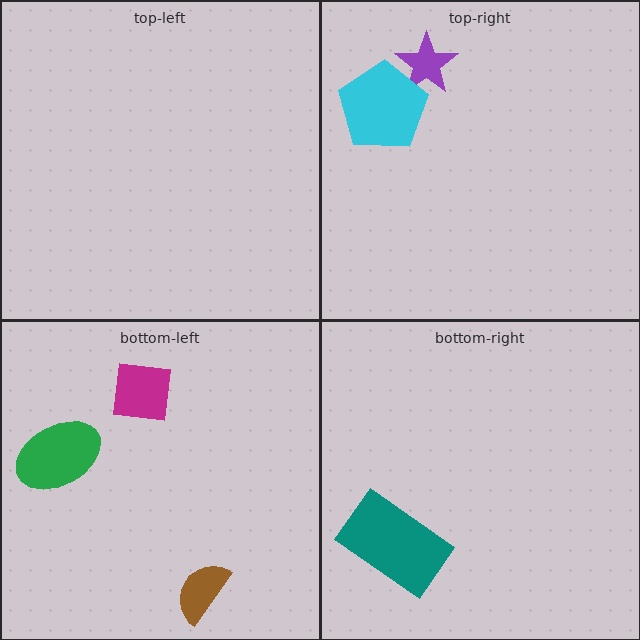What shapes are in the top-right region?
The purple star, the cyan pentagon.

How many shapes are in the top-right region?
2.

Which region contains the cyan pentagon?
The top-right region.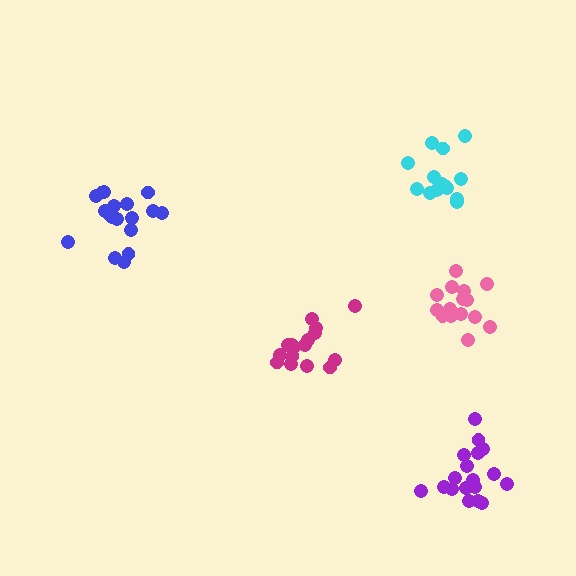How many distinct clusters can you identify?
There are 5 distinct clusters.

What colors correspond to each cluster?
The clusters are colored: blue, magenta, purple, pink, cyan.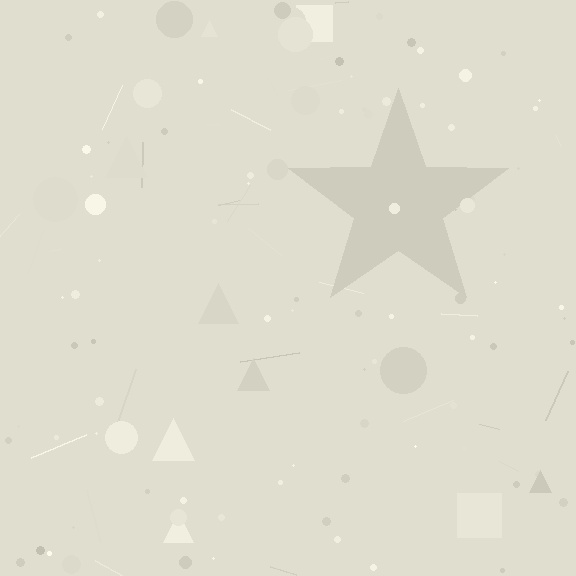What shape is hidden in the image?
A star is hidden in the image.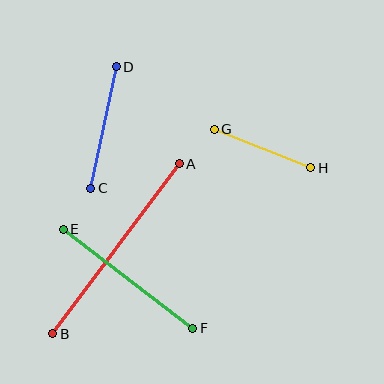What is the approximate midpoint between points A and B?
The midpoint is at approximately (116, 249) pixels.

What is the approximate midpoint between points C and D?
The midpoint is at approximately (103, 127) pixels.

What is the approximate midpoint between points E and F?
The midpoint is at approximately (128, 279) pixels.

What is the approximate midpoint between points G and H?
The midpoint is at approximately (263, 148) pixels.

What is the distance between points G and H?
The distance is approximately 104 pixels.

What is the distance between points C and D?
The distance is approximately 124 pixels.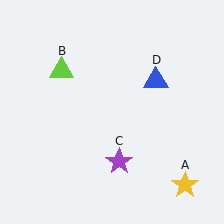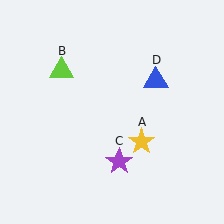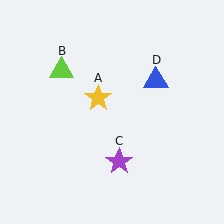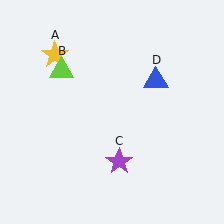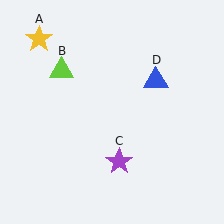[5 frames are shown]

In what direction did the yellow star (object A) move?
The yellow star (object A) moved up and to the left.